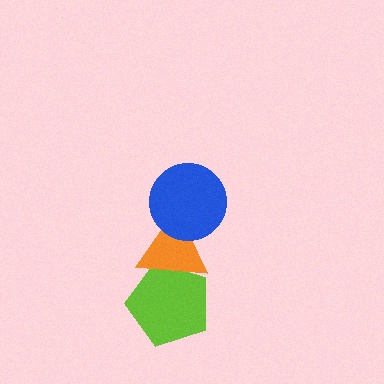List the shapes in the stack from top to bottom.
From top to bottom: the blue circle, the orange triangle, the lime pentagon.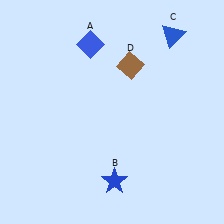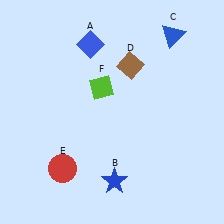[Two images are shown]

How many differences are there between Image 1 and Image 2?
There are 2 differences between the two images.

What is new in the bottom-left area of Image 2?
A red circle (E) was added in the bottom-left area of Image 2.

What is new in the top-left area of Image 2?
A lime diamond (F) was added in the top-left area of Image 2.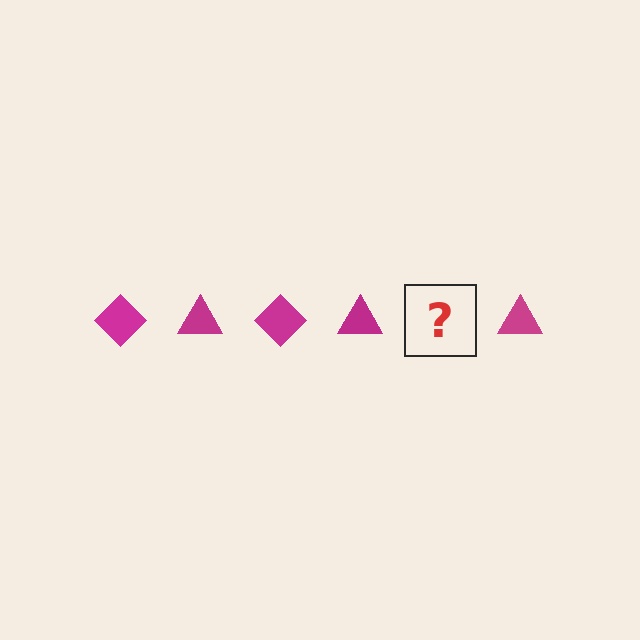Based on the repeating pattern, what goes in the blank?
The blank should be a magenta diamond.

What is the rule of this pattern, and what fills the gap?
The rule is that the pattern cycles through diamond, triangle shapes in magenta. The gap should be filled with a magenta diamond.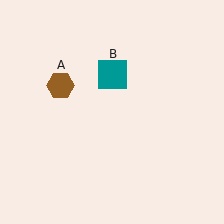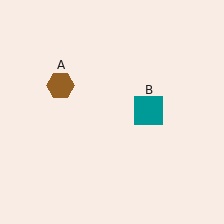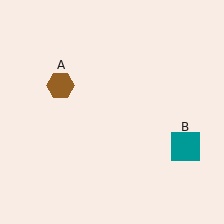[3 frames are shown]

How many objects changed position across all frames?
1 object changed position: teal square (object B).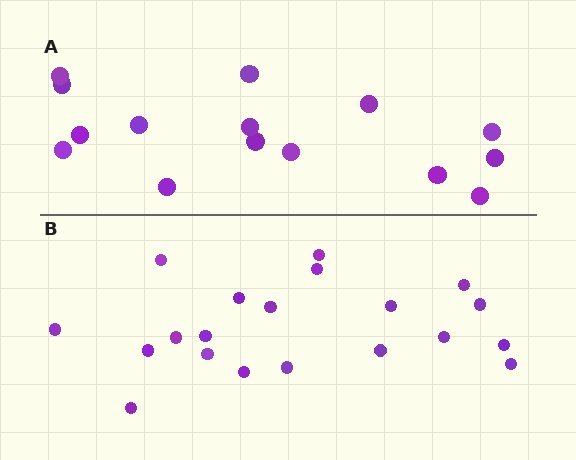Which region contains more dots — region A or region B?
Region B (the bottom region) has more dots.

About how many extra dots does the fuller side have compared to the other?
Region B has about 5 more dots than region A.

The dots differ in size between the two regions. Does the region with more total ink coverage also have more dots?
No. Region A has more total ink coverage because its dots are larger, but region B actually contains more individual dots. Total area can be misleading — the number of items is what matters here.